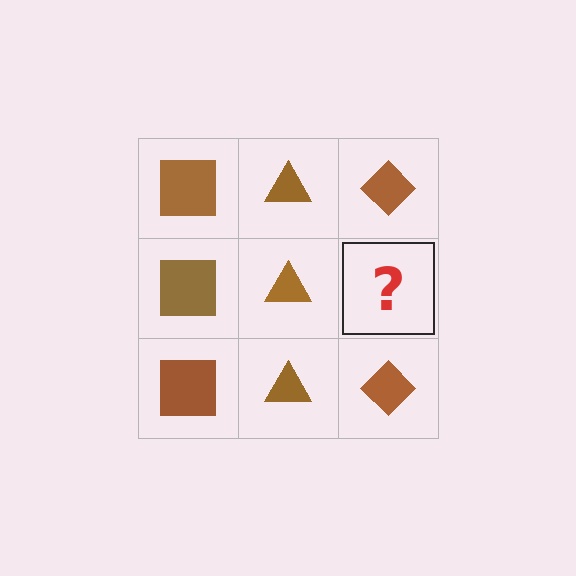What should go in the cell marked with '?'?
The missing cell should contain a brown diamond.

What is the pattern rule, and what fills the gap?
The rule is that each column has a consistent shape. The gap should be filled with a brown diamond.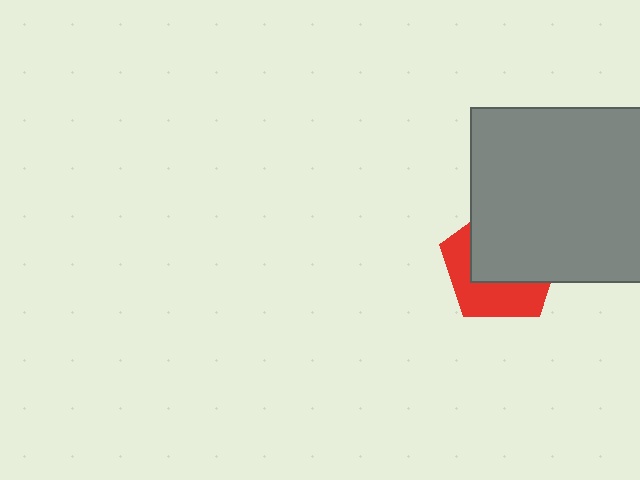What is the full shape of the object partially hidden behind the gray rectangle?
The partially hidden object is a red pentagon.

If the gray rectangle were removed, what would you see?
You would see the complete red pentagon.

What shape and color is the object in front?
The object in front is a gray rectangle.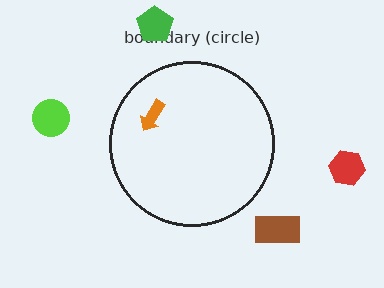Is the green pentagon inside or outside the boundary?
Outside.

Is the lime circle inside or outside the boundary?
Outside.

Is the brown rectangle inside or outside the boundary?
Outside.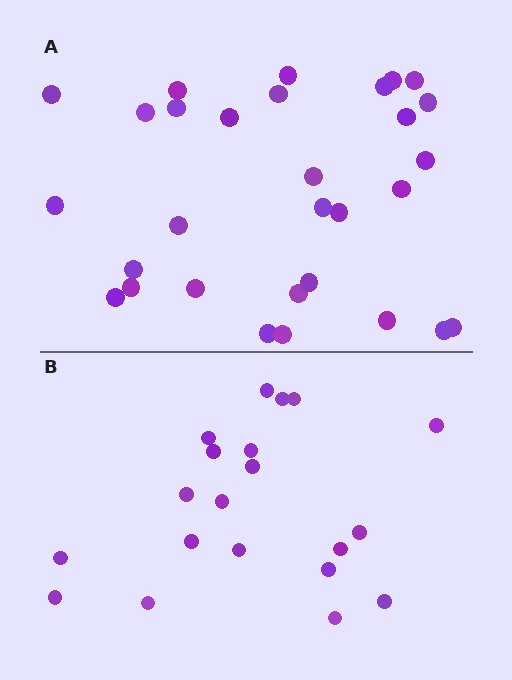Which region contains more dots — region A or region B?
Region A (the top region) has more dots.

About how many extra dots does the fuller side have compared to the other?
Region A has roughly 10 or so more dots than region B.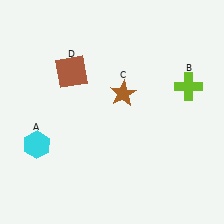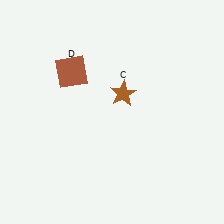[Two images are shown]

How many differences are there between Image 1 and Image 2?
There are 2 differences between the two images.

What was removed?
The lime cross (B), the cyan hexagon (A) were removed in Image 2.